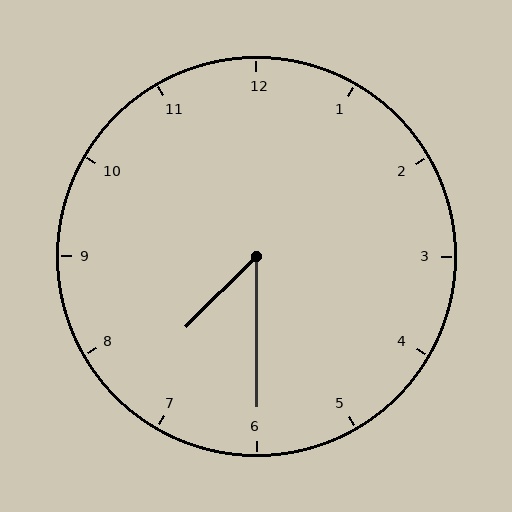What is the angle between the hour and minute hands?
Approximately 45 degrees.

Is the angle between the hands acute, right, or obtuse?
It is acute.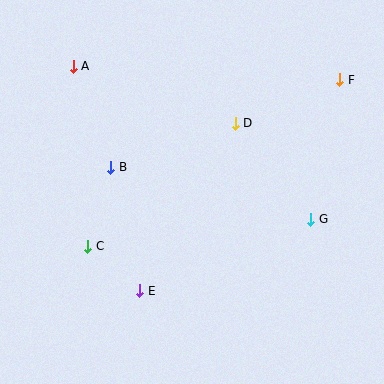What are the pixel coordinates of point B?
Point B is at (111, 167).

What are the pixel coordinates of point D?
Point D is at (235, 123).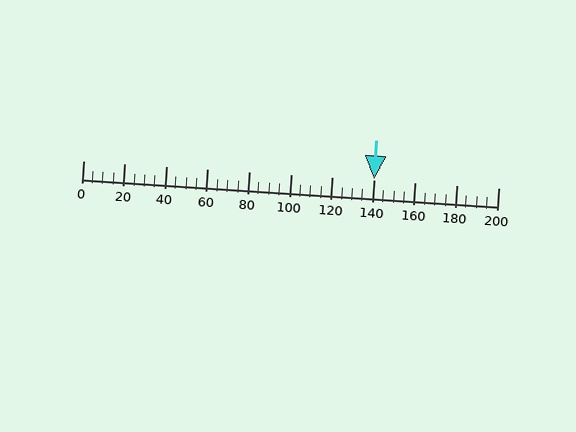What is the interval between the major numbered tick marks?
The major tick marks are spaced 20 units apart.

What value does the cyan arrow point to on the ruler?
The cyan arrow points to approximately 140.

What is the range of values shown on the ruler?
The ruler shows values from 0 to 200.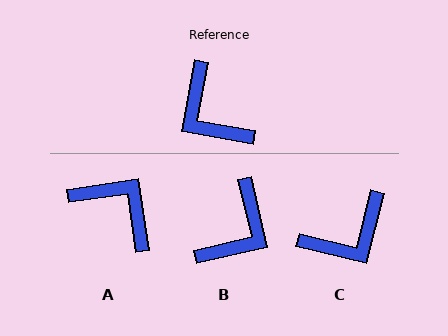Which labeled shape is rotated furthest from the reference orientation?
A, about 162 degrees away.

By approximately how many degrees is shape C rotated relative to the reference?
Approximately 86 degrees counter-clockwise.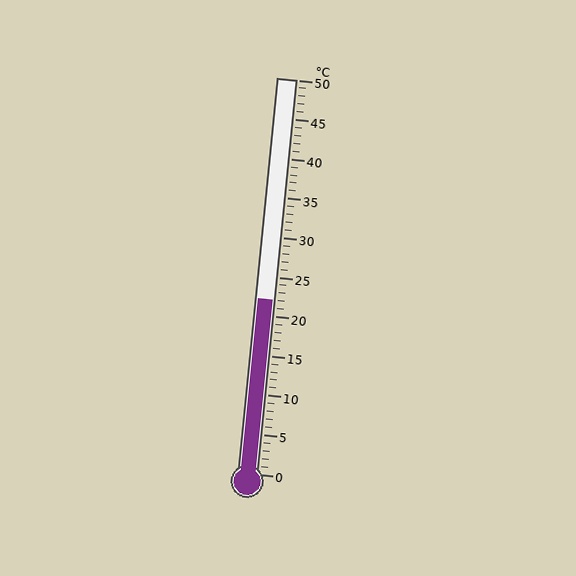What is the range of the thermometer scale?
The thermometer scale ranges from 0°C to 50°C.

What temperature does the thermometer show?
The thermometer shows approximately 22°C.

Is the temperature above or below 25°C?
The temperature is below 25°C.